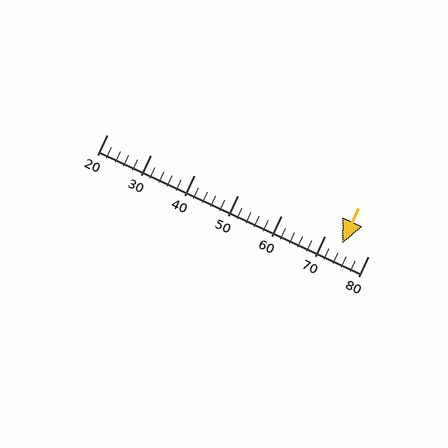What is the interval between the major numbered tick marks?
The major tick marks are spaced 10 units apart.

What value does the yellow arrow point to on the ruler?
The yellow arrow points to approximately 74.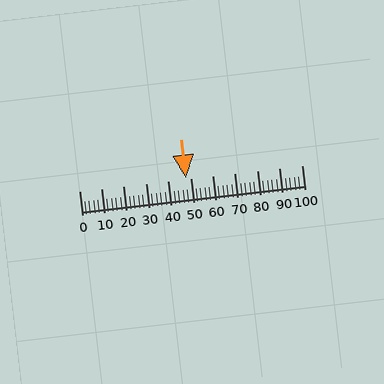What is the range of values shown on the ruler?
The ruler shows values from 0 to 100.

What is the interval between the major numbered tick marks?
The major tick marks are spaced 10 units apart.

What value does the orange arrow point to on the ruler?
The orange arrow points to approximately 48.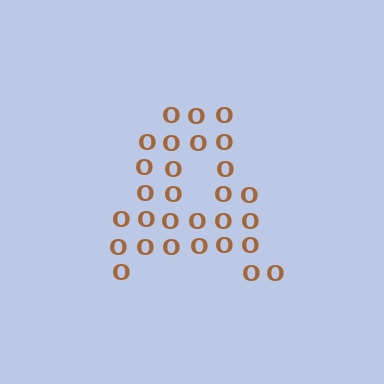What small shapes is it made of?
It is made of small letter O's.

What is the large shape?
The large shape is the letter A.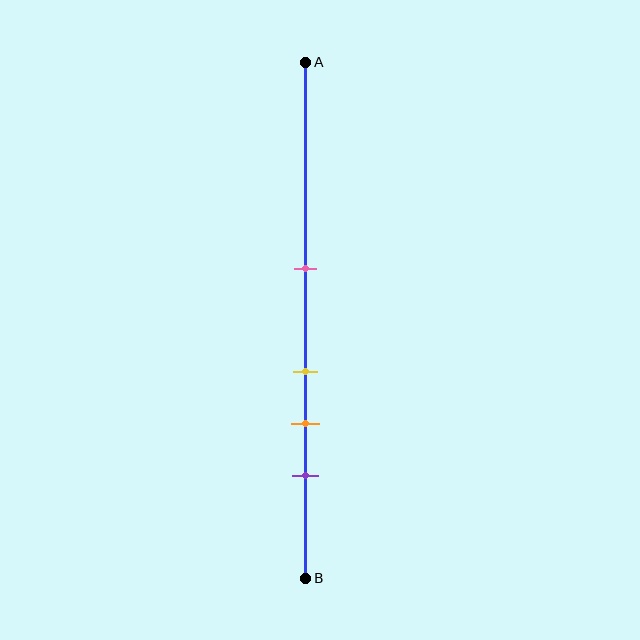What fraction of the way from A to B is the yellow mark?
The yellow mark is approximately 60% (0.6) of the way from A to B.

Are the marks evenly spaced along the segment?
No, the marks are not evenly spaced.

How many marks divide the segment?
There are 4 marks dividing the segment.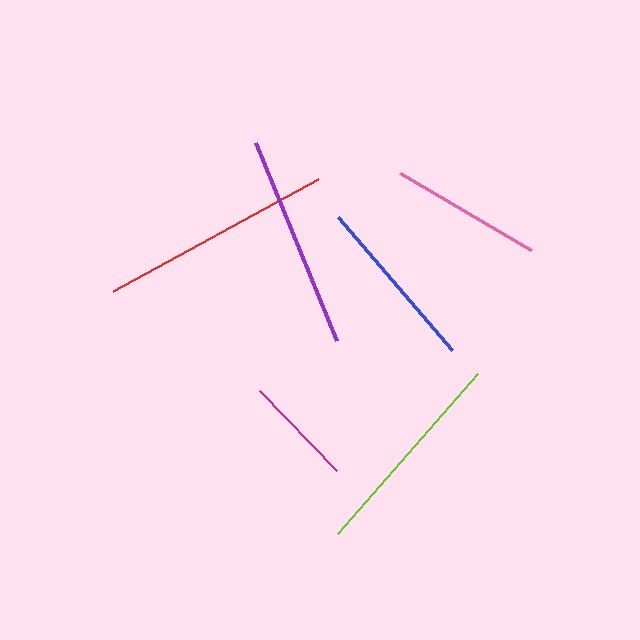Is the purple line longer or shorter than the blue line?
The purple line is longer than the blue line.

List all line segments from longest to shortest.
From longest to shortest: red, purple, lime, blue, pink, magenta.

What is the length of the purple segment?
The purple segment is approximately 213 pixels long.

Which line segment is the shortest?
The magenta line is the shortest at approximately 110 pixels.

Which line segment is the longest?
The red line is the longest at approximately 233 pixels.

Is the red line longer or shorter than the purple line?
The red line is longer than the purple line.